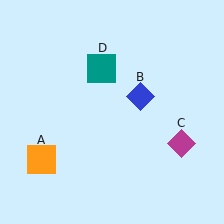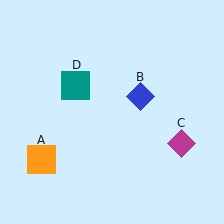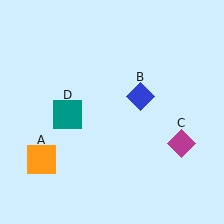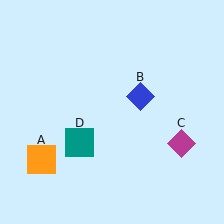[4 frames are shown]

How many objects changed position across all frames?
1 object changed position: teal square (object D).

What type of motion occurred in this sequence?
The teal square (object D) rotated counterclockwise around the center of the scene.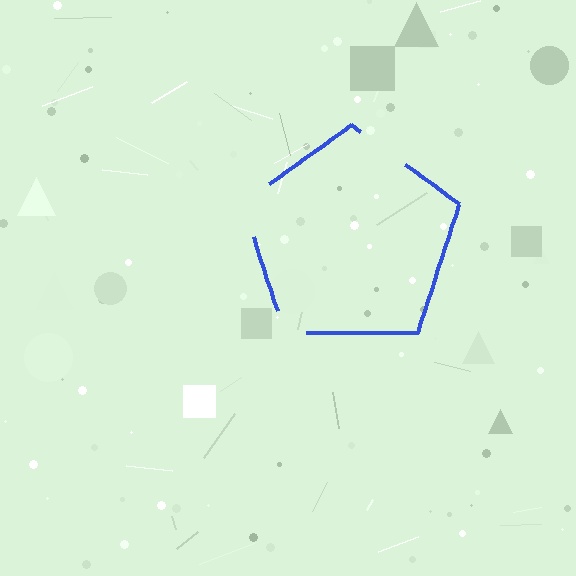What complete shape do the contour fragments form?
The contour fragments form a pentagon.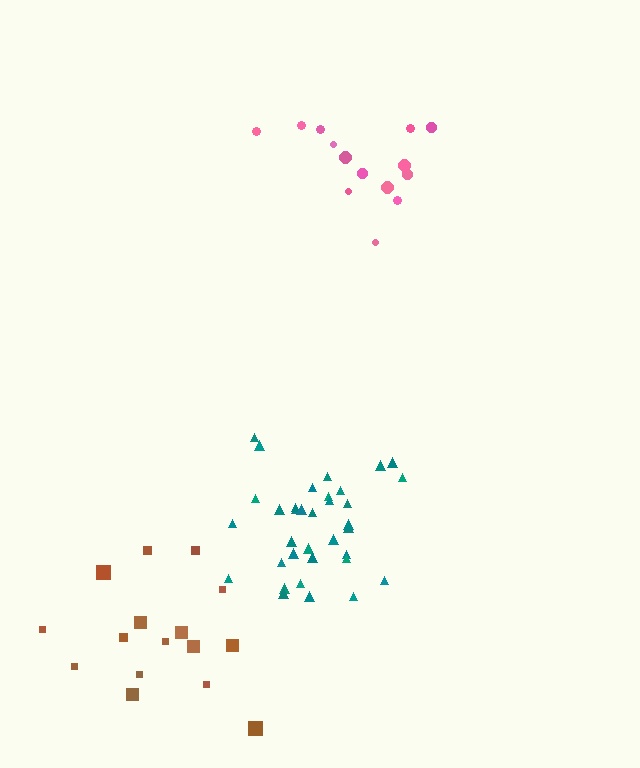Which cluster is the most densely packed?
Teal.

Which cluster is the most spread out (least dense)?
Brown.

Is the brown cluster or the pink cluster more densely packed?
Pink.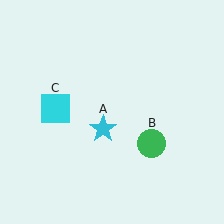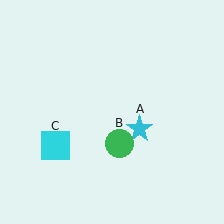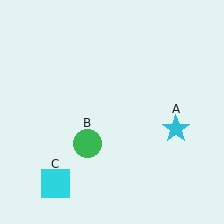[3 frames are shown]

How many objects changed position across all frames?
3 objects changed position: cyan star (object A), green circle (object B), cyan square (object C).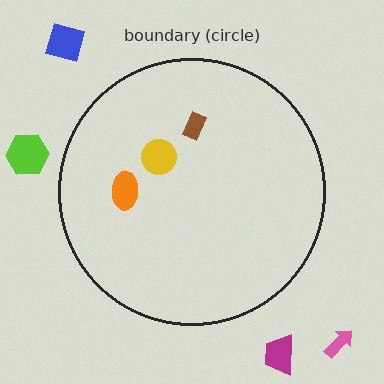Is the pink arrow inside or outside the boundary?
Outside.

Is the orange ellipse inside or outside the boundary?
Inside.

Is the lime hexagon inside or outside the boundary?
Outside.